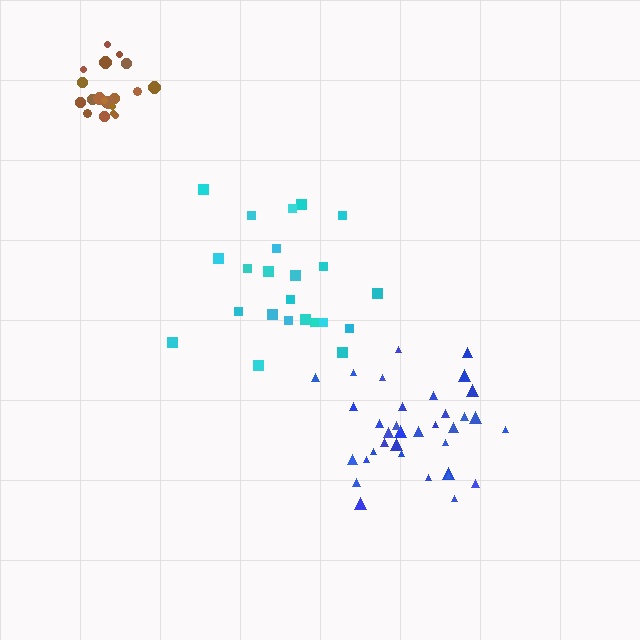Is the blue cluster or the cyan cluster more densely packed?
Blue.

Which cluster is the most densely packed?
Brown.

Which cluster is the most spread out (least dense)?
Cyan.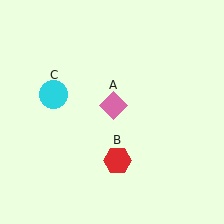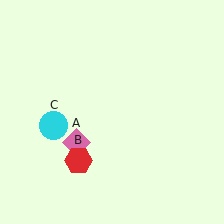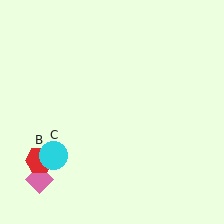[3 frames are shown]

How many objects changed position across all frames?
3 objects changed position: pink diamond (object A), red hexagon (object B), cyan circle (object C).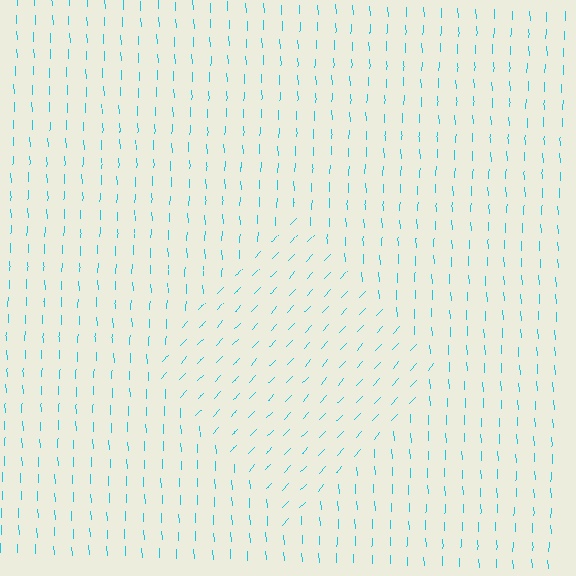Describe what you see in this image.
The image is filled with small cyan line segments. A diamond region in the image has lines oriented differently from the surrounding lines, creating a visible texture boundary.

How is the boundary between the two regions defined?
The boundary is defined purely by a change in line orientation (approximately 45 degrees difference). All lines are the same color and thickness.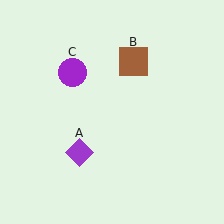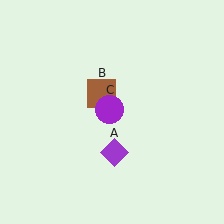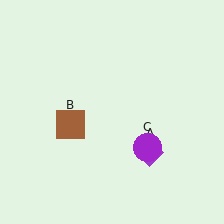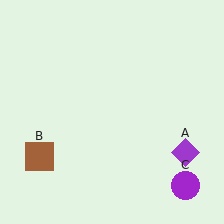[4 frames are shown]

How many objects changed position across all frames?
3 objects changed position: purple diamond (object A), brown square (object B), purple circle (object C).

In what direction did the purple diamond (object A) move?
The purple diamond (object A) moved right.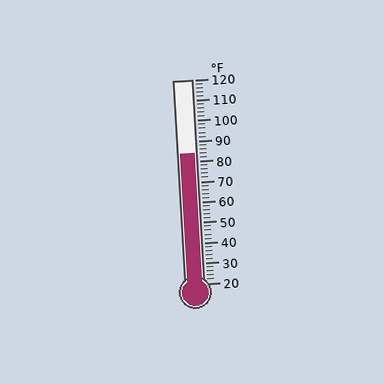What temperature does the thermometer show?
The thermometer shows approximately 84°F.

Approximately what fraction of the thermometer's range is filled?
The thermometer is filled to approximately 65% of its range.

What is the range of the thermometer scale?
The thermometer scale ranges from 20°F to 120°F.